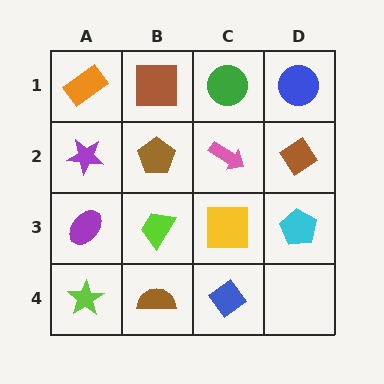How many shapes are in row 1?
4 shapes.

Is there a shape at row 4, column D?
No, that cell is empty.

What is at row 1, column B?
A brown square.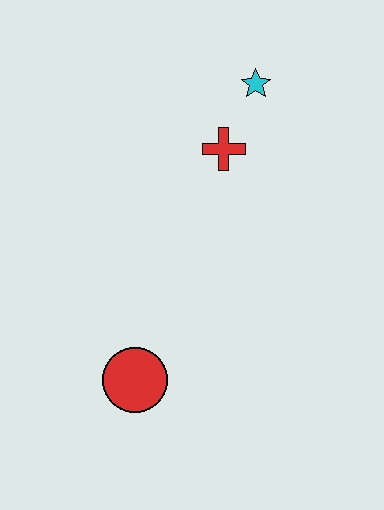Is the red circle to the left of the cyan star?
Yes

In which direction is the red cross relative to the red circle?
The red cross is above the red circle.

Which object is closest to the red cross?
The cyan star is closest to the red cross.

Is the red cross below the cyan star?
Yes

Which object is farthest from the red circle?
The cyan star is farthest from the red circle.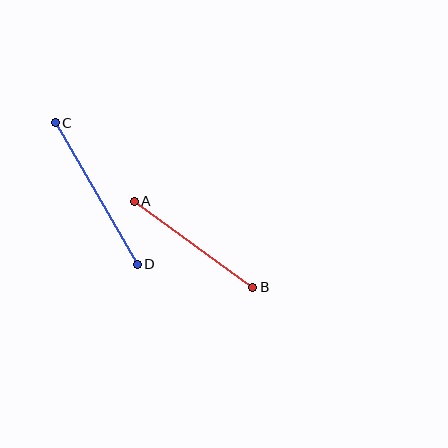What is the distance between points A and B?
The distance is approximately 147 pixels.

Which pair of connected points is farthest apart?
Points C and D are farthest apart.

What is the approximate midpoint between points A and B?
The midpoint is at approximately (193, 244) pixels.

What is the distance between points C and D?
The distance is approximately 164 pixels.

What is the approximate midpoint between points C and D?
The midpoint is at approximately (96, 193) pixels.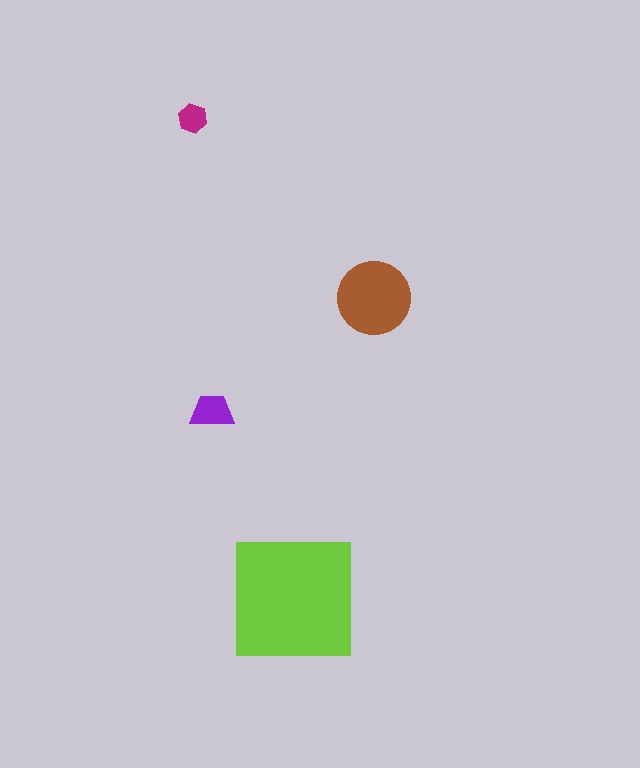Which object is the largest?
The lime square.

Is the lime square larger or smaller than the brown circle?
Larger.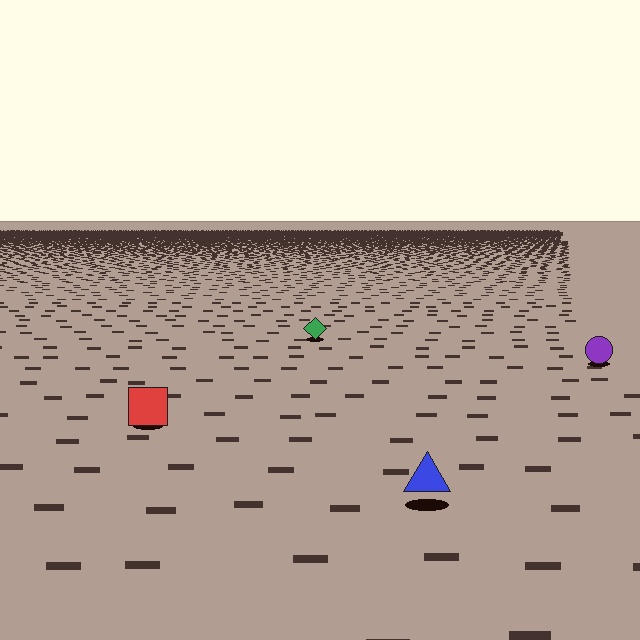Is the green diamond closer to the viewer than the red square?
No. The red square is closer — you can tell from the texture gradient: the ground texture is coarser near it.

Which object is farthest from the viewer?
The green diamond is farthest from the viewer. It appears smaller and the ground texture around it is denser.